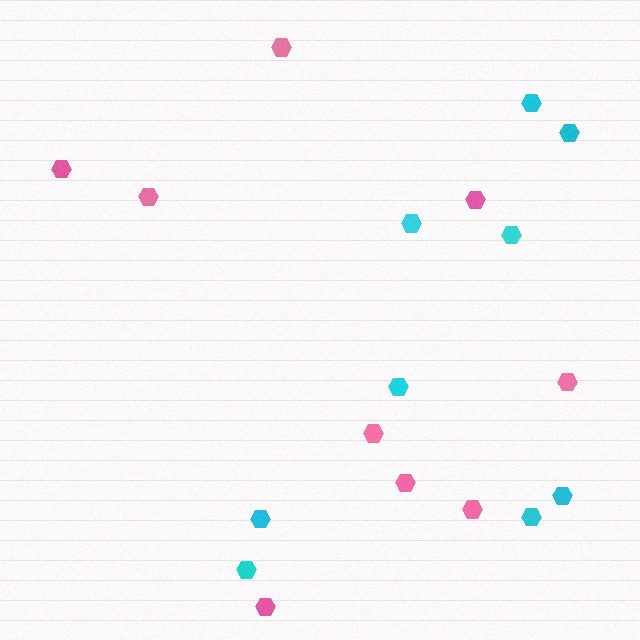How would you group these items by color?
There are 2 groups: one group of pink hexagons (9) and one group of cyan hexagons (9).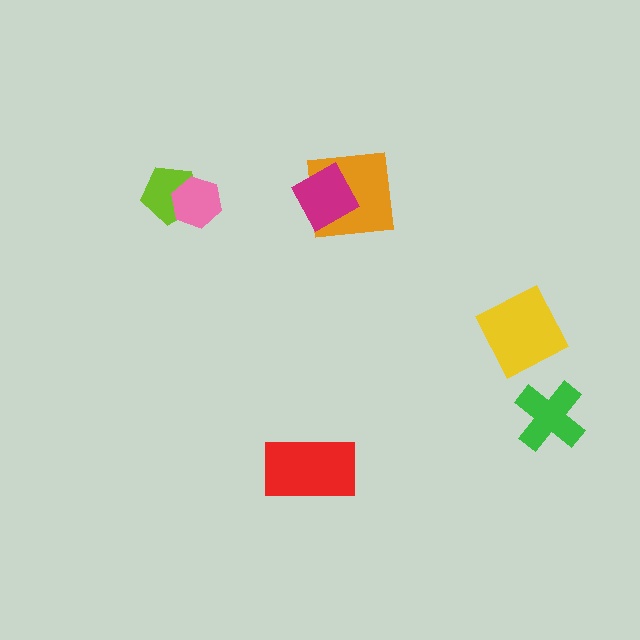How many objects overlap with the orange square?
1 object overlaps with the orange square.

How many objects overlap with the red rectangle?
0 objects overlap with the red rectangle.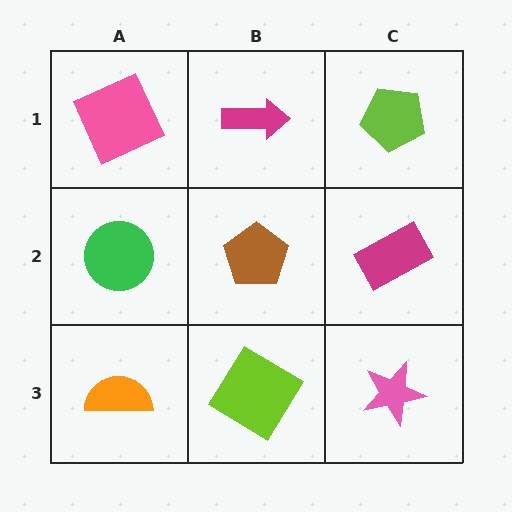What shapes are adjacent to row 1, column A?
A green circle (row 2, column A), a magenta arrow (row 1, column B).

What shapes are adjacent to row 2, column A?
A pink square (row 1, column A), an orange semicircle (row 3, column A), a brown pentagon (row 2, column B).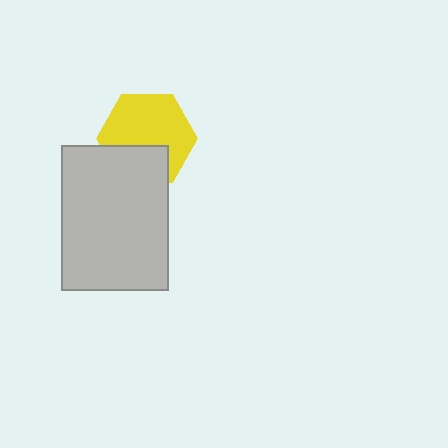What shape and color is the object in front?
The object in front is a light gray rectangle.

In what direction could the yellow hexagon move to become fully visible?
The yellow hexagon could move up. That would shift it out from behind the light gray rectangle entirely.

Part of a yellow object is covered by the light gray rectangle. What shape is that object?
It is a hexagon.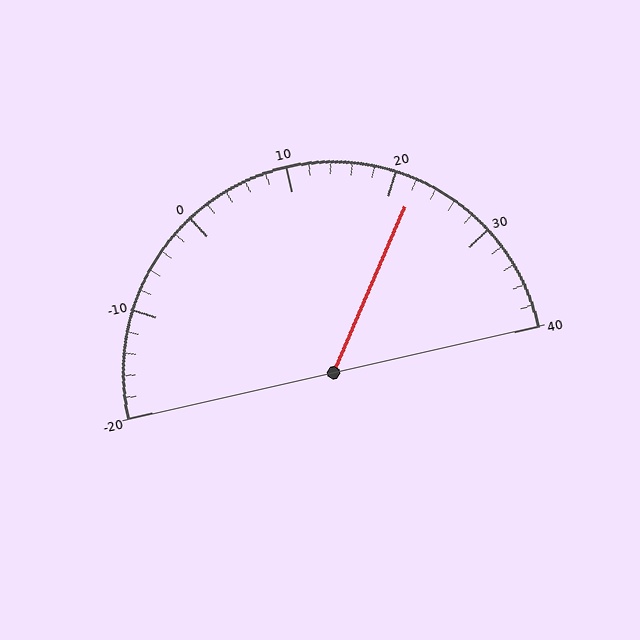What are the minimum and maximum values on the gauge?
The gauge ranges from -20 to 40.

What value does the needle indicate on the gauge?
The needle indicates approximately 22.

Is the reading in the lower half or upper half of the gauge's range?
The reading is in the upper half of the range (-20 to 40).